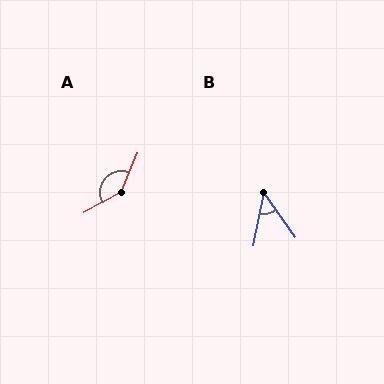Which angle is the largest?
A, at approximately 142 degrees.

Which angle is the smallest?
B, at approximately 47 degrees.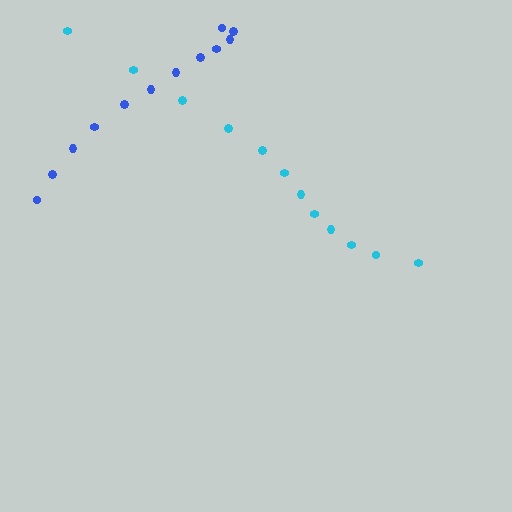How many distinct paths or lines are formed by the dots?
There are 2 distinct paths.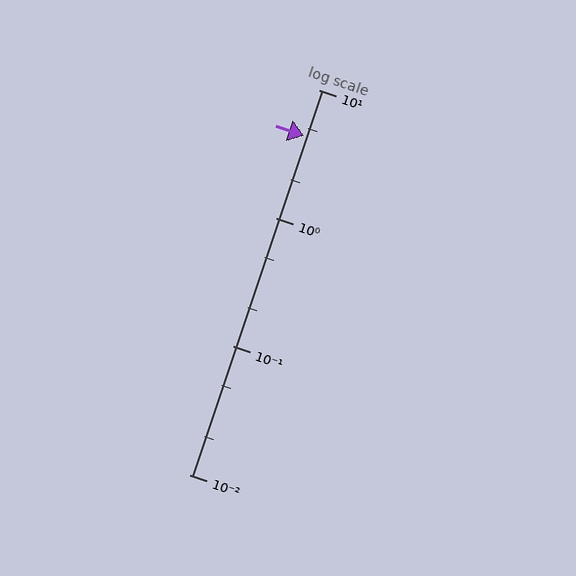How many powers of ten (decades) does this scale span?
The scale spans 3 decades, from 0.01 to 10.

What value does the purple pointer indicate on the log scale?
The pointer indicates approximately 4.4.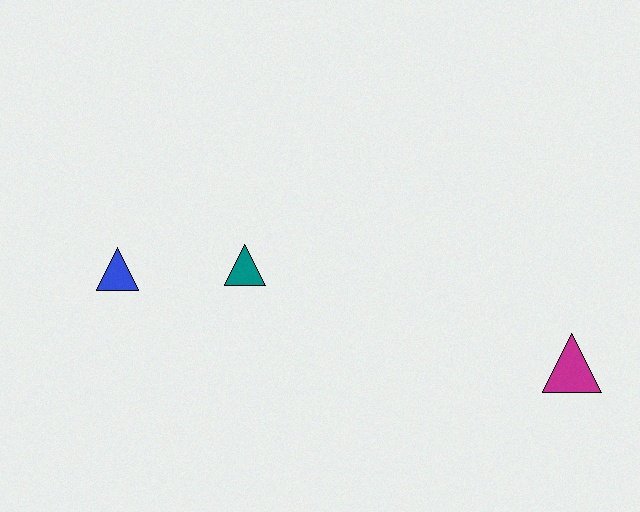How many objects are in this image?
There are 3 objects.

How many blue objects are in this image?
There is 1 blue object.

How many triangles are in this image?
There are 3 triangles.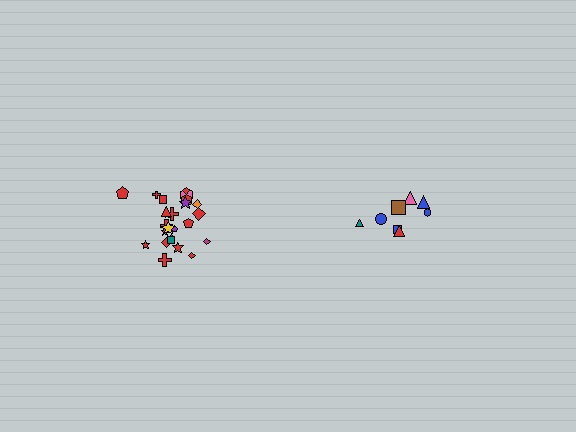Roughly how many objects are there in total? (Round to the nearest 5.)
Roughly 35 objects in total.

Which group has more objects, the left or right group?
The left group.